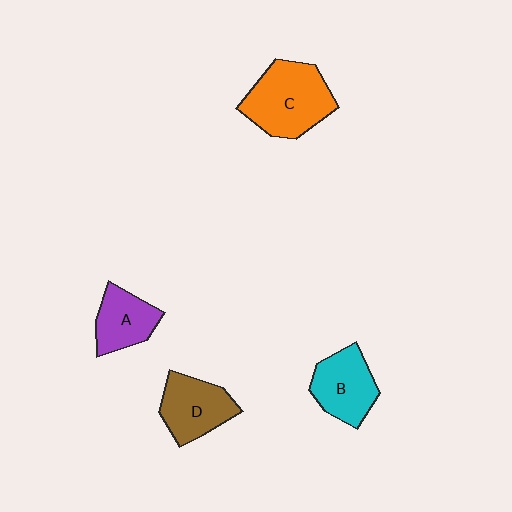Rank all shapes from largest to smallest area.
From largest to smallest: C (orange), B (cyan), D (brown), A (purple).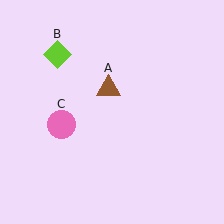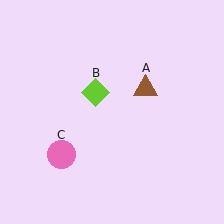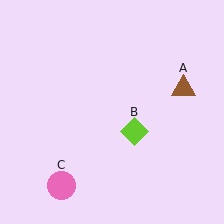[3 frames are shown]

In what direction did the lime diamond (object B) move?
The lime diamond (object B) moved down and to the right.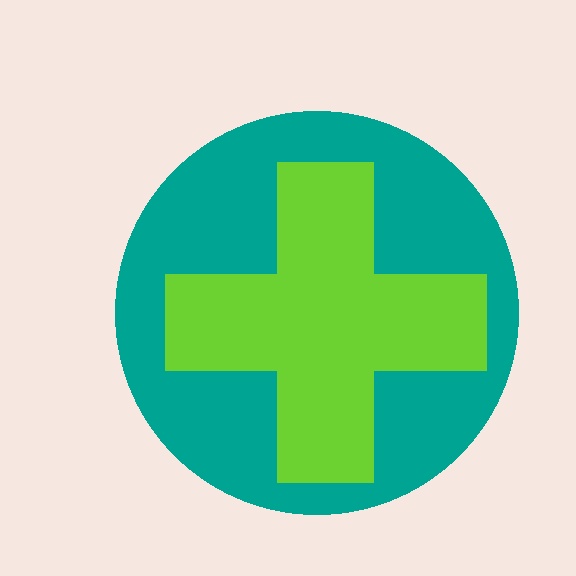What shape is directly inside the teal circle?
The lime cross.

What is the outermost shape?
The teal circle.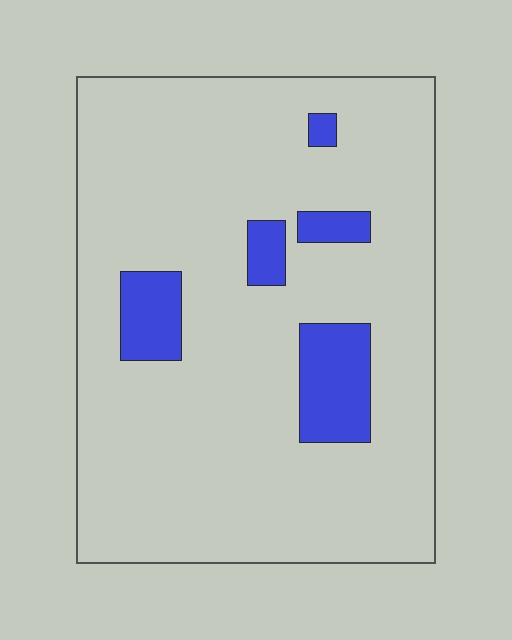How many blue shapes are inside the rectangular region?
5.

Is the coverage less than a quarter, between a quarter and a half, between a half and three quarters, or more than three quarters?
Less than a quarter.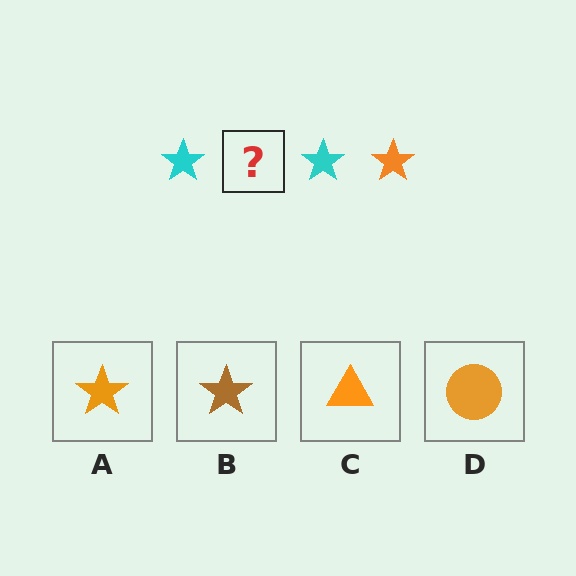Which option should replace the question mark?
Option A.